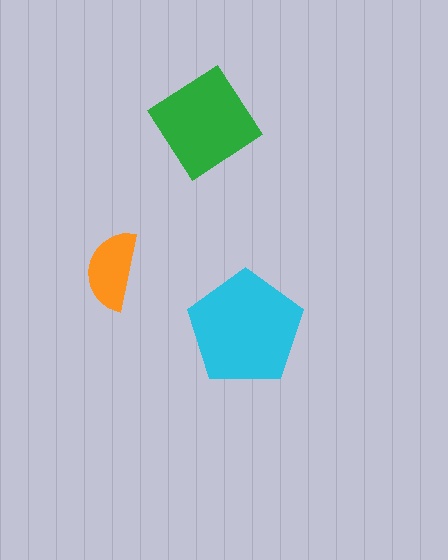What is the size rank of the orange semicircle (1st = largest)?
3rd.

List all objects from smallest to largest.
The orange semicircle, the green diamond, the cyan pentagon.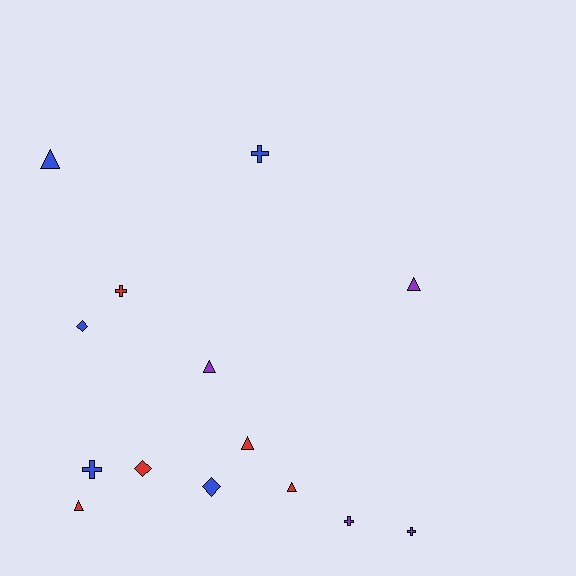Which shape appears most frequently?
Triangle, with 6 objects.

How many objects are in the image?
There are 14 objects.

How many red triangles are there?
There are 3 red triangles.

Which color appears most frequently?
Red, with 5 objects.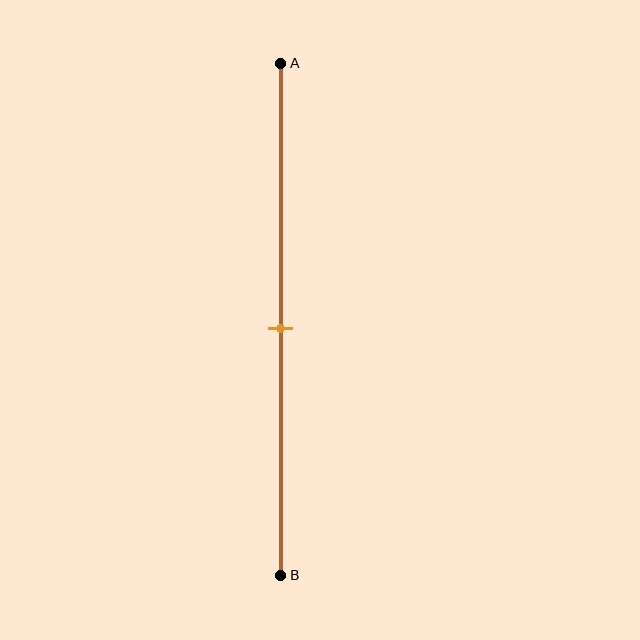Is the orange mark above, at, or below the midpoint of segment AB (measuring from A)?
The orange mark is approximately at the midpoint of segment AB.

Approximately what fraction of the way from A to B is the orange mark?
The orange mark is approximately 50% of the way from A to B.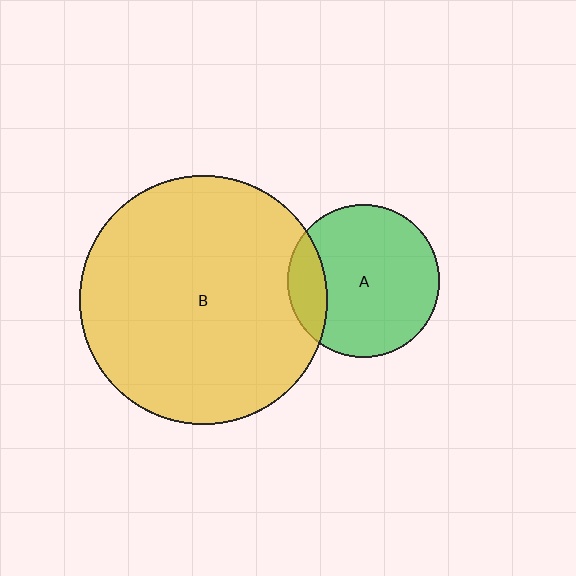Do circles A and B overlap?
Yes.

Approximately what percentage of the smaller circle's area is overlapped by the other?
Approximately 15%.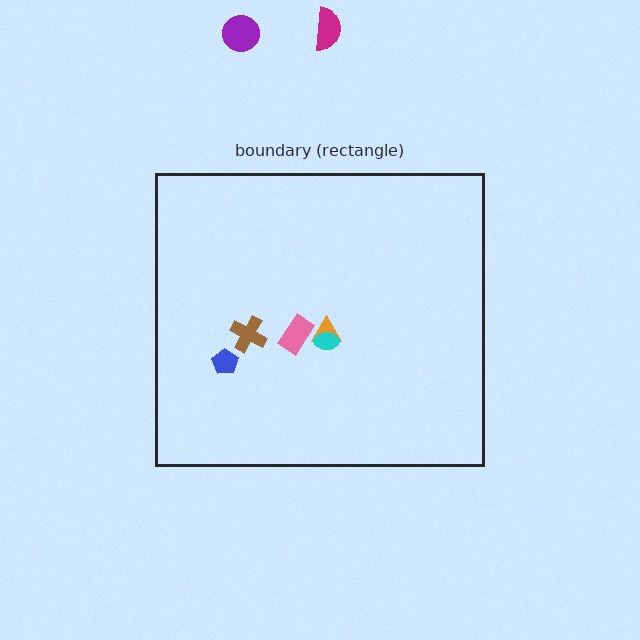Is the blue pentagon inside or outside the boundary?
Inside.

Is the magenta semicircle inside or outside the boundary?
Outside.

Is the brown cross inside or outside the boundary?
Inside.